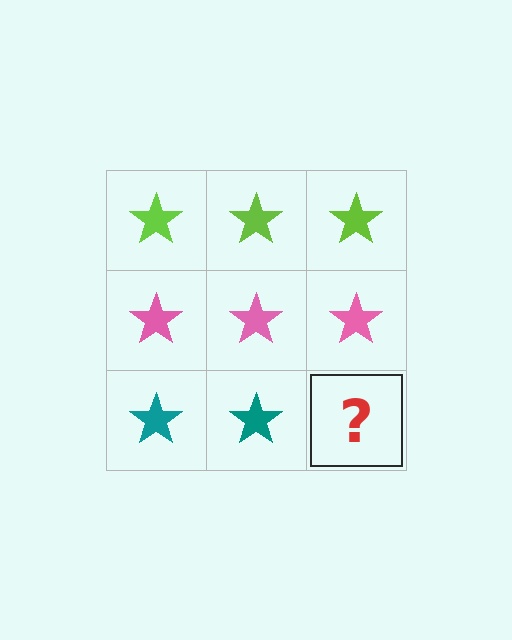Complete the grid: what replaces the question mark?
The question mark should be replaced with a teal star.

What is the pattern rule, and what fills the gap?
The rule is that each row has a consistent color. The gap should be filled with a teal star.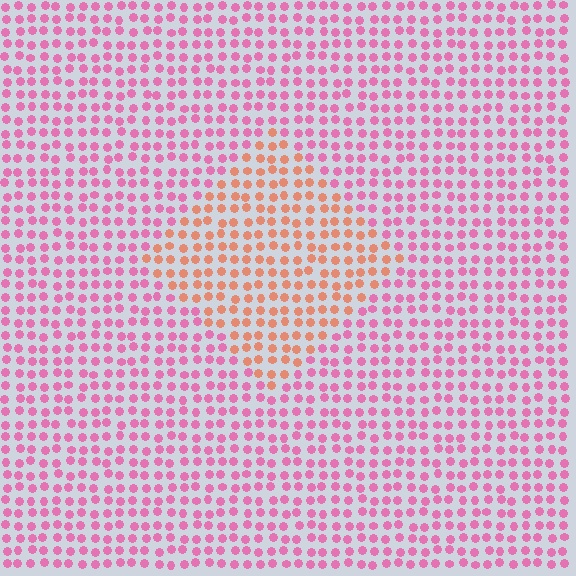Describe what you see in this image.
The image is filled with small pink elements in a uniform arrangement. A diamond-shaped region is visible where the elements are tinted to a slightly different hue, forming a subtle color boundary.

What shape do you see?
I see a diamond.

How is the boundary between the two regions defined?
The boundary is defined purely by a slight shift in hue (about 46 degrees). Spacing, size, and orientation are identical on both sides.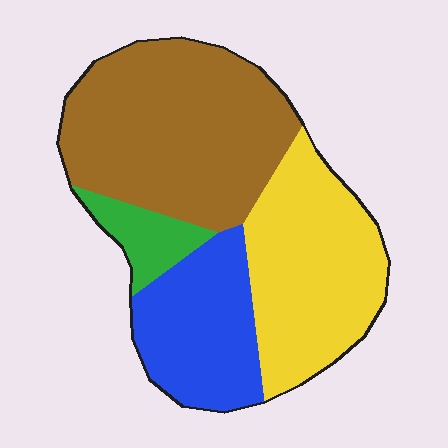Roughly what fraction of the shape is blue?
Blue takes up about one fifth (1/5) of the shape.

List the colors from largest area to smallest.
From largest to smallest: brown, yellow, blue, green.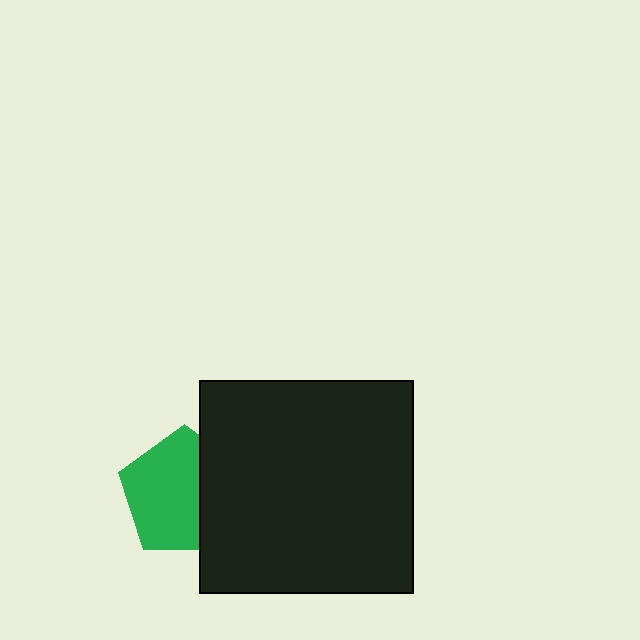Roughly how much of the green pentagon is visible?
Most of it is visible (roughly 66%).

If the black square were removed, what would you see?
You would see the complete green pentagon.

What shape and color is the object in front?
The object in front is a black square.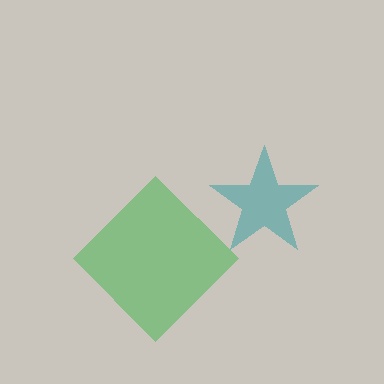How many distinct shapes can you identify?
There are 2 distinct shapes: a green diamond, a teal star.